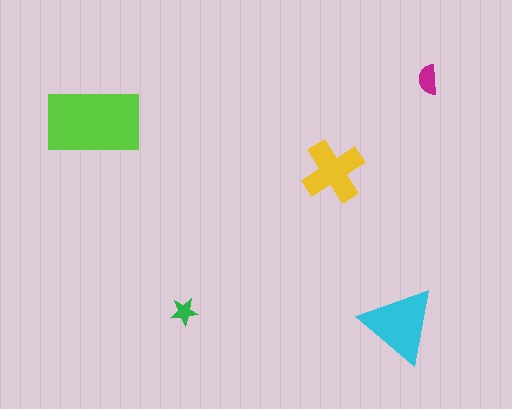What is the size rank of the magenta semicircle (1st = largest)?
4th.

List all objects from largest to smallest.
The lime rectangle, the cyan triangle, the yellow cross, the magenta semicircle, the green star.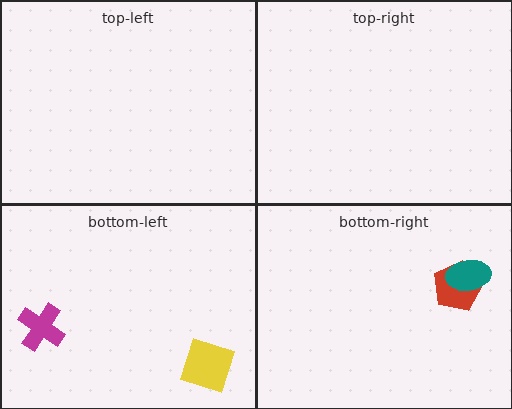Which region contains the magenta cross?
The bottom-left region.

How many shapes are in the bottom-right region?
2.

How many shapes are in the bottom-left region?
2.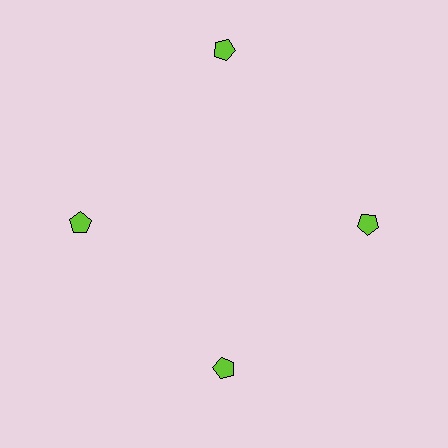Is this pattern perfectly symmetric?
No. The 4 lime pentagons are arranged in a ring, but one element near the 12 o'clock position is pushed outward from the center, breaking the 4-fold rotational symmetry.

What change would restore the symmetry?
The symmetry would be restored by moving it inward, back onto the ring so that all 4 pentagons sit at equal angles and equal distance from the center.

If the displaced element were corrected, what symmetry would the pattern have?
It would have 4-fold rotational symmetry — the pattern would map onto itself every 90 degrees.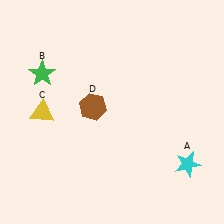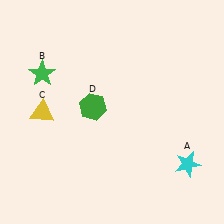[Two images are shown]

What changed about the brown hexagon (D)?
In Image 1, D is brown. In Image 2, it changed to green.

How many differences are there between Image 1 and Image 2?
There is 1 difference between the two images.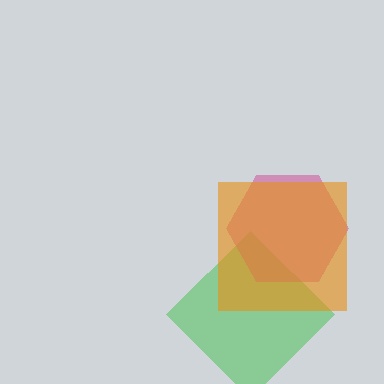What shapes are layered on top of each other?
The layered shapes are: a green diamond, a magenta hexagon, an orange square.